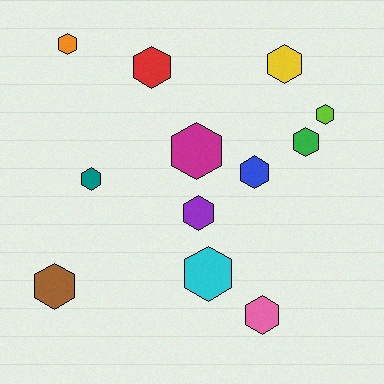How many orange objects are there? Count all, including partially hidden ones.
There is 1 orange object.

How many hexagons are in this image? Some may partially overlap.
There are 12 hexagons.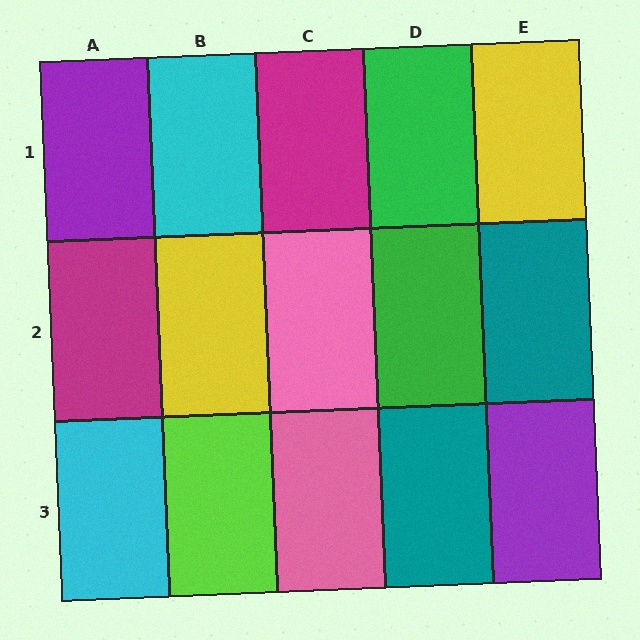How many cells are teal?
2 cells are teal.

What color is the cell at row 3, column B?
Lime.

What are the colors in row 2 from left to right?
Magenta, yellow, pink, green, teal.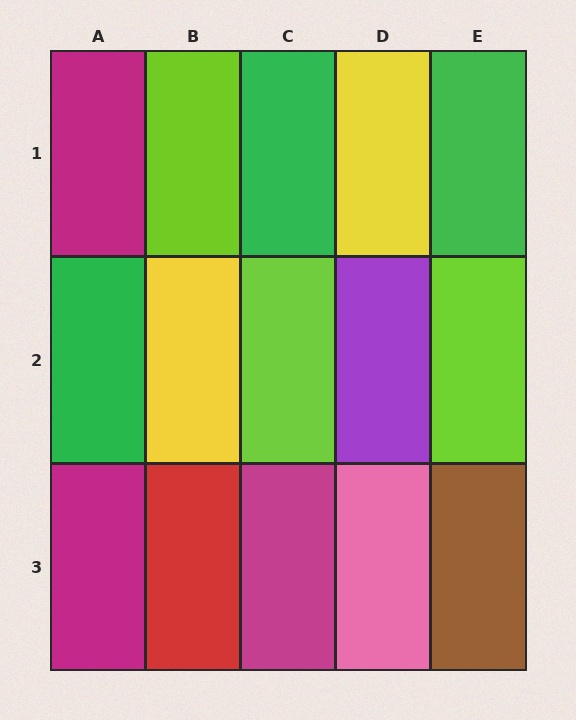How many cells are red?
1 cell is red.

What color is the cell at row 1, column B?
Lime.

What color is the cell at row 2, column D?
Purple.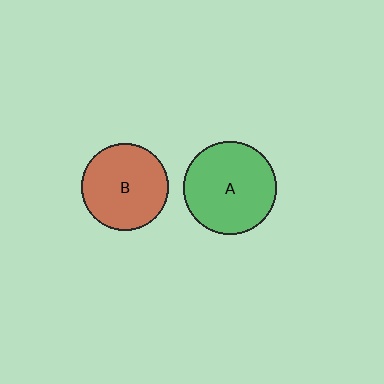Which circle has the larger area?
Circle A (green).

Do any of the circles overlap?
No, none of the circles overlap.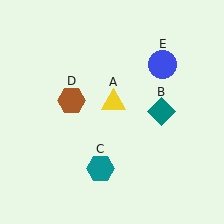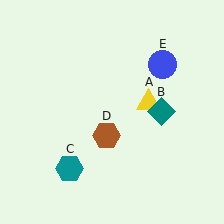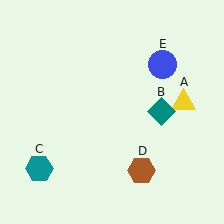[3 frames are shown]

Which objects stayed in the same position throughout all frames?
Teal diamond (object B) and blue circle (object E) remained stationary.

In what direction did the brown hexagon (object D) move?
The brown hexagon (object D) moved down and to the right.